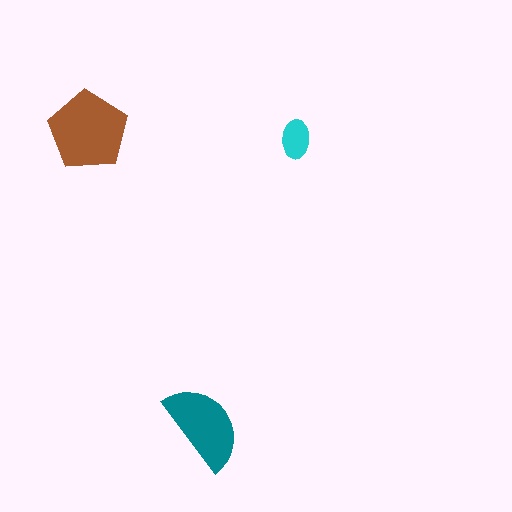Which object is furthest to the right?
The cyan ellipse is rightmost.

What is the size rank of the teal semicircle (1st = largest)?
2nd.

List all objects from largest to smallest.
The brown pentagon, the teal semicircle, the cyan ellipse.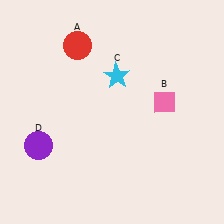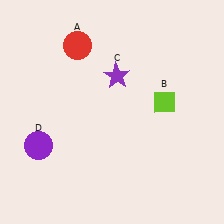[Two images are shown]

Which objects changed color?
B changed from pink to lime. C changed from cyan to purple.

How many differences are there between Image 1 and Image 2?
There are 2 differences between the two images.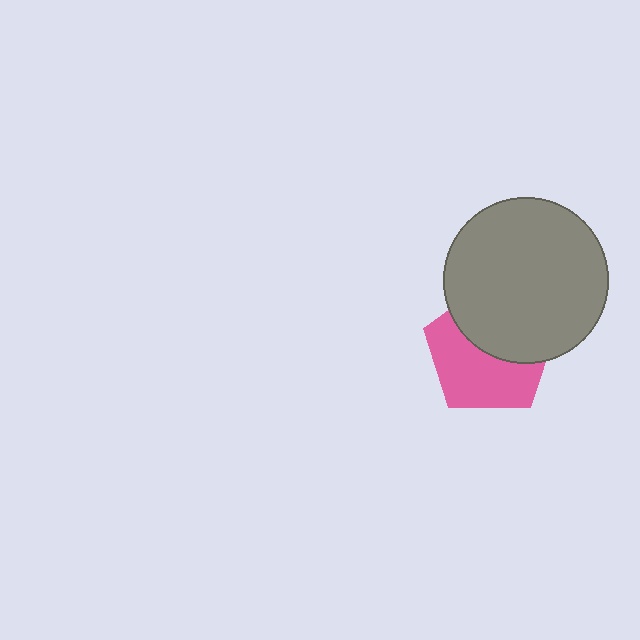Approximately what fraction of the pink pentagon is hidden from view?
Roughly 46% of the pink pentagon is hidden behind the gray circle.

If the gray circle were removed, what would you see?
You would see the complete pink pentagon.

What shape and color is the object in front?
The object in front is a gray circle.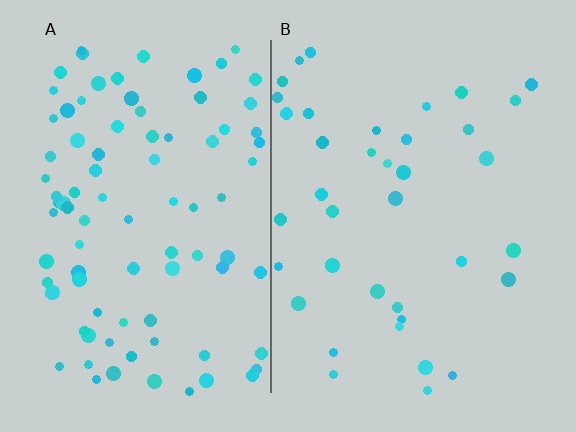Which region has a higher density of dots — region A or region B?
A (the left).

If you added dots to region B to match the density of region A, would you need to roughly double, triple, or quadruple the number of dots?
Approximately double.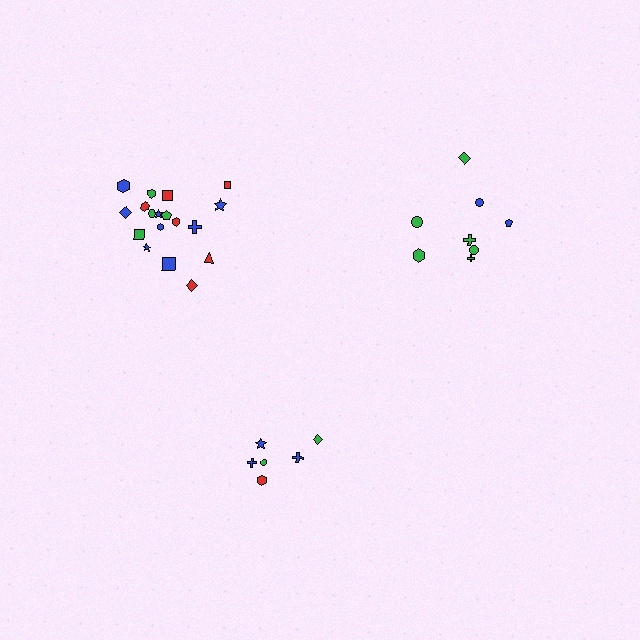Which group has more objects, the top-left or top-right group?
The top-left group.